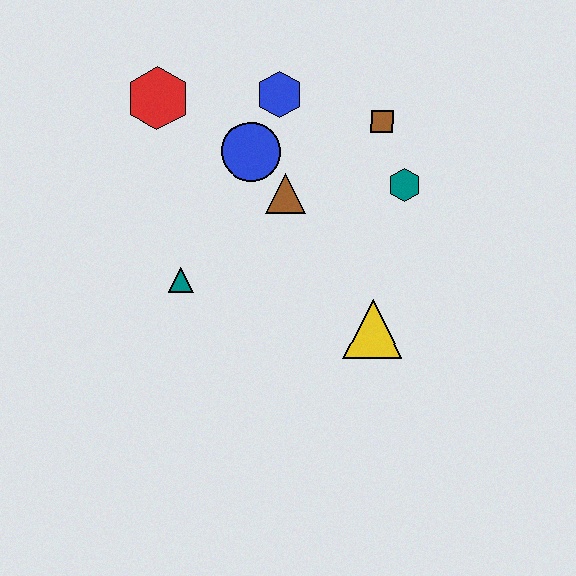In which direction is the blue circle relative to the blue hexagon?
The blue circle is below the blue hexagon.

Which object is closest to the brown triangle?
The blue circle is closest to the brown triangle.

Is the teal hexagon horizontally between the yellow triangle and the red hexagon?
No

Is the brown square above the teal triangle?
Yes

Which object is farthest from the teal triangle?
The brown square is farthest from the teal triangle.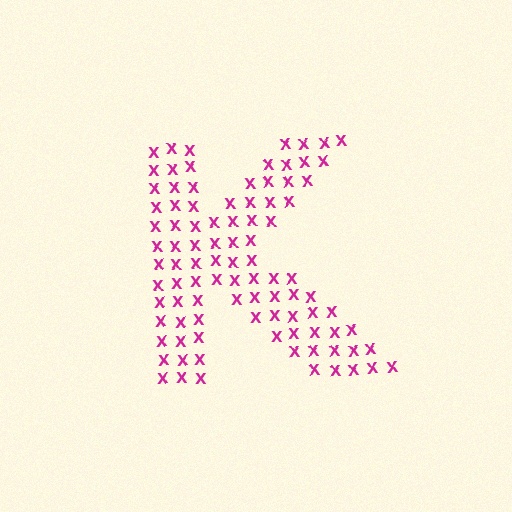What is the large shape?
The large shape is the letter K.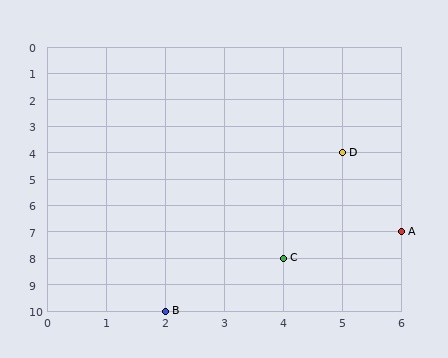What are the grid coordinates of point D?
Point D is at grid coordinates (5, 4).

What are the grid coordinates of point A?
Point A is at grid coordinates (6, 7).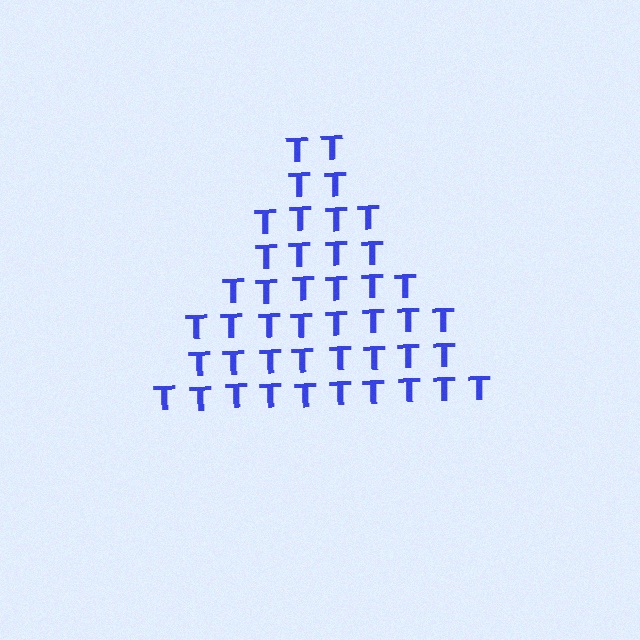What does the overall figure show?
The overall figure shows a triangle.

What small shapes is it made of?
It is made of small letter T's.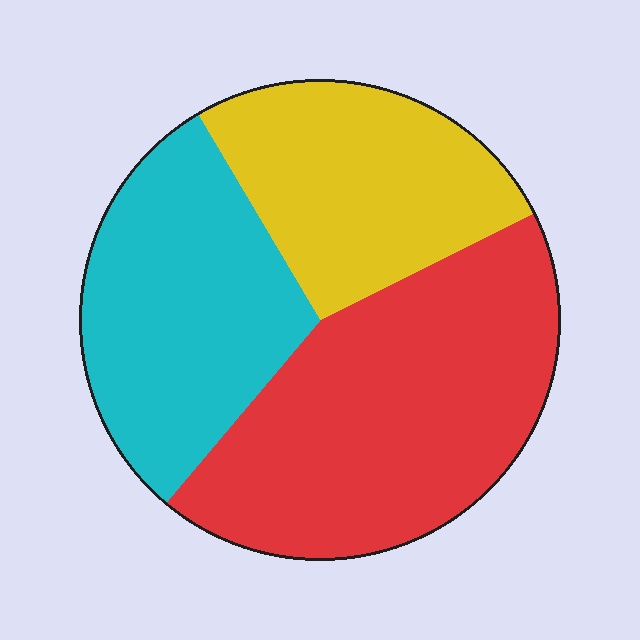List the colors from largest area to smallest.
From largest to smallest: red, cyan, yellow.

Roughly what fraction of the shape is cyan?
Cyan takes up about one third (1/3) of the shape.